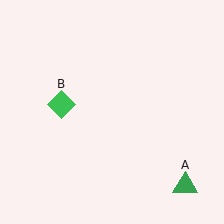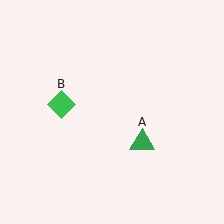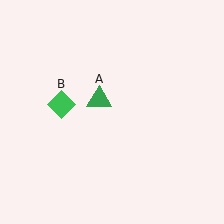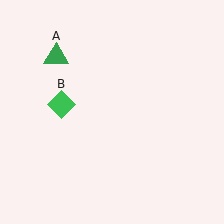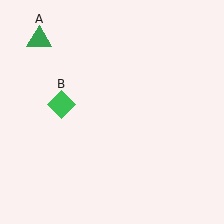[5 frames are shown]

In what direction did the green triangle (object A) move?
The green triangle (object A) moved up and to the left.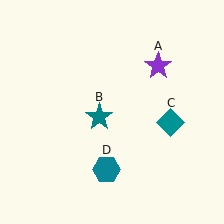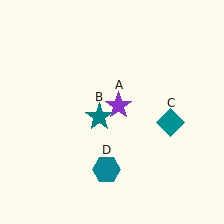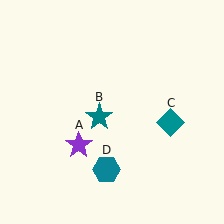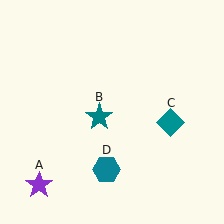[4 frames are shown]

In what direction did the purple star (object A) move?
The purple star (object A) moved down and to the left.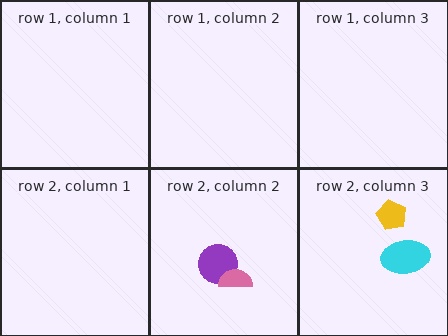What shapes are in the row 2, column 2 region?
The purple circle, the pink semicircle.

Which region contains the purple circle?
The row 2, column 2 region.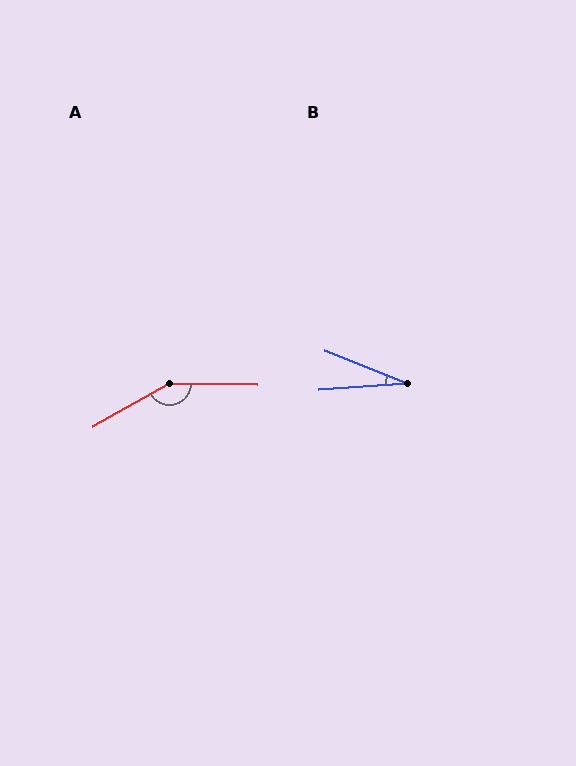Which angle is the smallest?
B, at approximately 26 degrees.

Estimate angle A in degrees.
Approximately 150 degrees.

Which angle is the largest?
A, at approximately 150 degrees.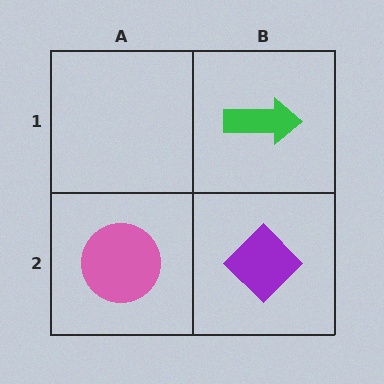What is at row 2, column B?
A purple diamond.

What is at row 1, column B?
A green arrow.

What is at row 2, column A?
A pink circle.